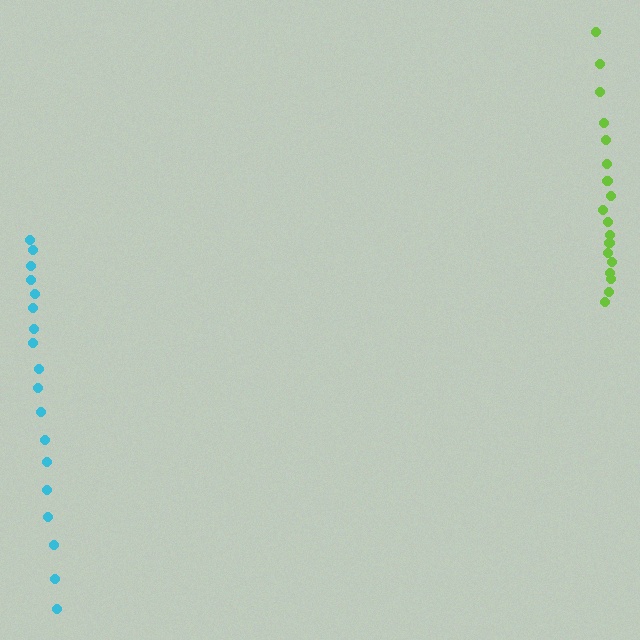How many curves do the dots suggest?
There are 2 distinct paths.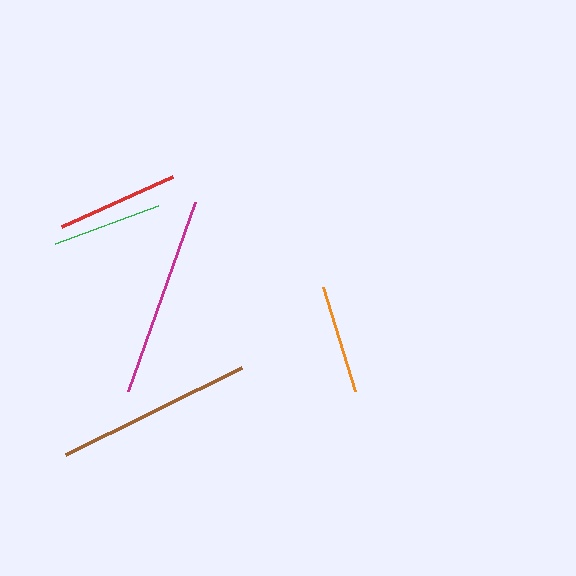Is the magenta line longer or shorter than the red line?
The magenta line is longer than the red line.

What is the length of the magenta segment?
The magenta segment is approximately 200 pixels long.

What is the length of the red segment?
The red segment is approximately 122 pixels long.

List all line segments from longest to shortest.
From longest to shortest: magenta, brown, red, green, orange.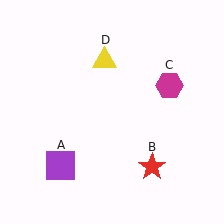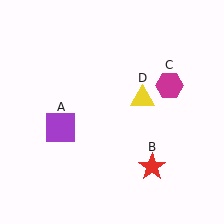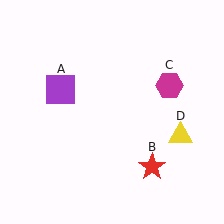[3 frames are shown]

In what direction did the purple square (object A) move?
The purple square (object A) moved up.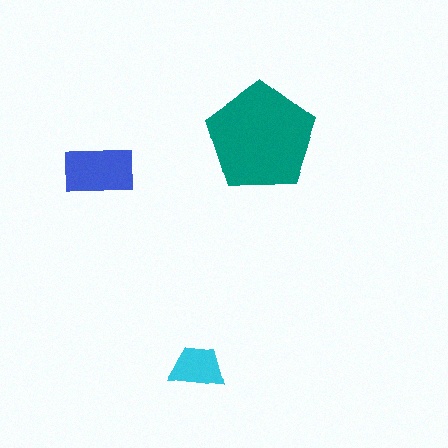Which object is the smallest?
The cyan trapezoid.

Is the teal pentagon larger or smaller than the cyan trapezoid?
Larger.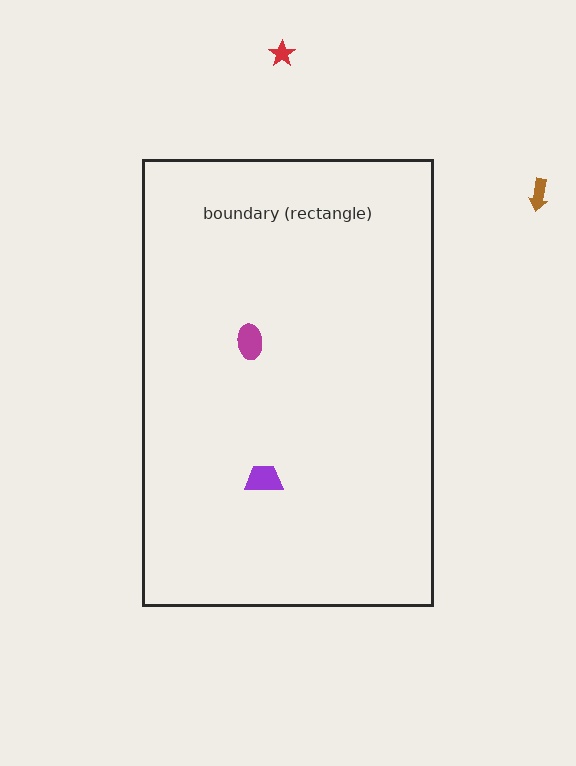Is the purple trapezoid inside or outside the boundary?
Inside.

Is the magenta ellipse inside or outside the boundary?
Inside.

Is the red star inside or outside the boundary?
Outside.